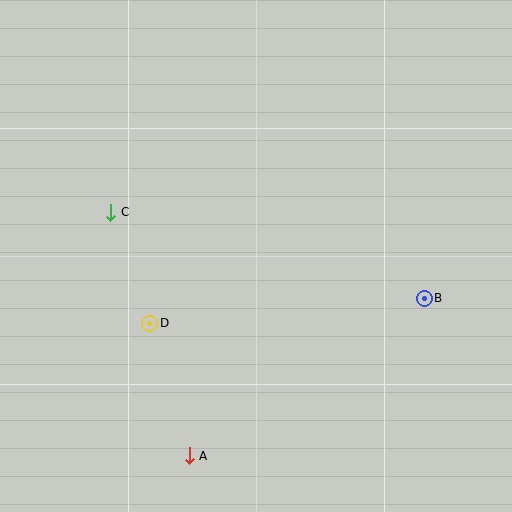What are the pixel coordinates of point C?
Point C is at (111, 212).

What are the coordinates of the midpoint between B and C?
The midpoint between B and C is at (267, 255).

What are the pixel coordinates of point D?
Point D is at (150, 323).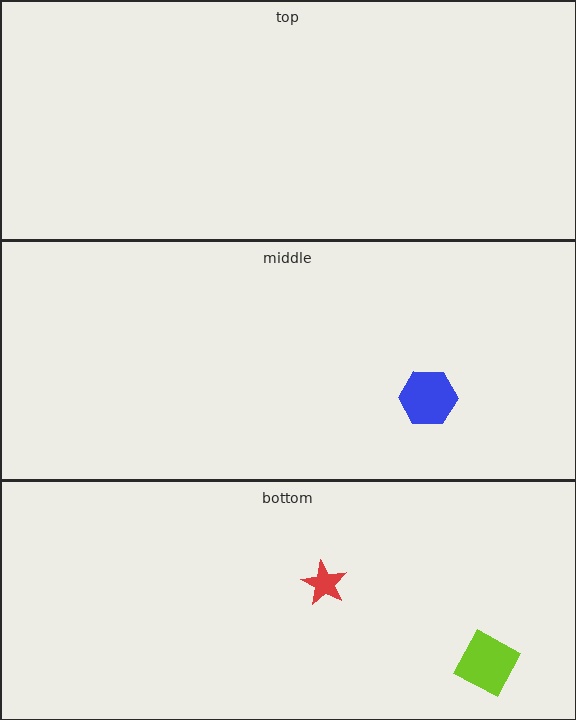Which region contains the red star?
The bottom region.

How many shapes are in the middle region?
1.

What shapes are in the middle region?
The blue hexagon.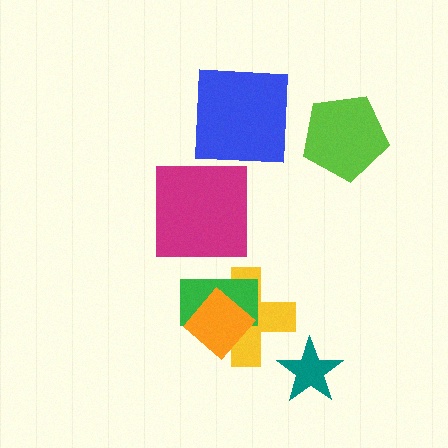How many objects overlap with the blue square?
0 objects overlap with the blue square.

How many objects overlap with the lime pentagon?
0 objects overlap with the lime pentagon.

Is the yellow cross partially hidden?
Yes, it is partially covered by another shape.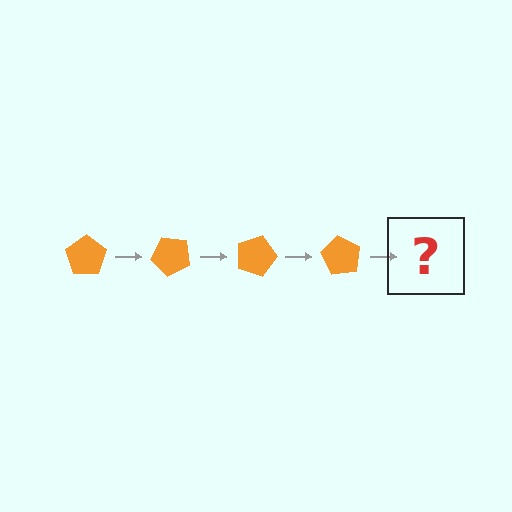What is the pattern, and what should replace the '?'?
The pattern is that the pentagon rotates 45 degrees each step. The '?' should be an orange pentagon rotated 180 degrees.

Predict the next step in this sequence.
The next step is an orange pentagon rotated 180 degrees.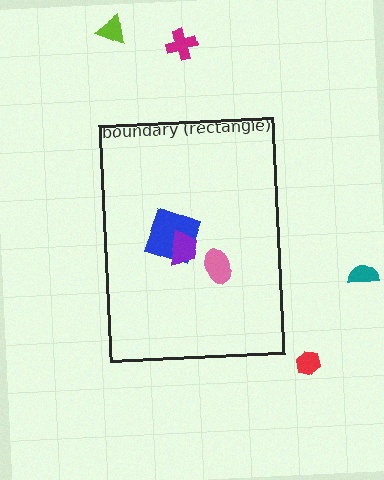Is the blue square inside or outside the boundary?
Inside.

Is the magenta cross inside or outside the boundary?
Outside.